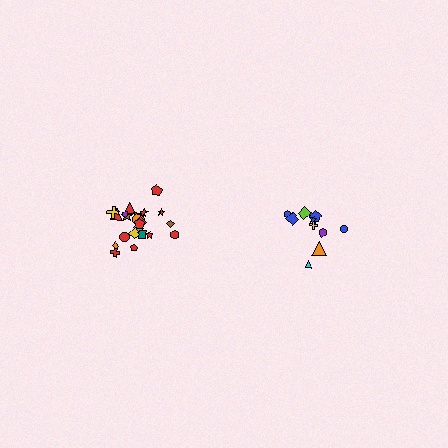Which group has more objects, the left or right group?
The left group.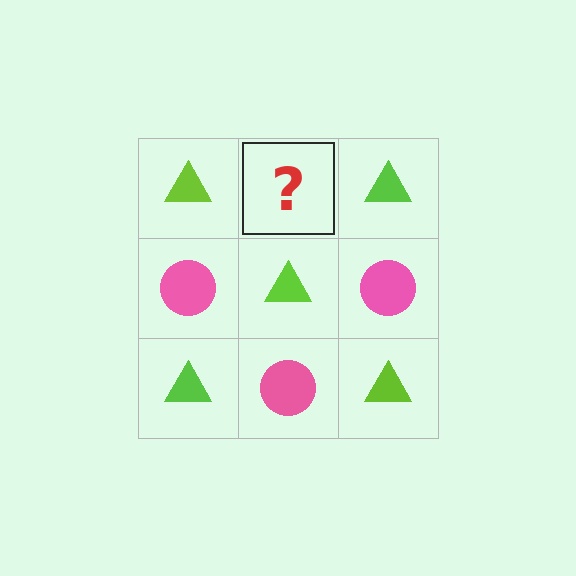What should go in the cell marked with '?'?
The missing cell should contain a pink circle.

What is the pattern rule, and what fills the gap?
The rule is that it alternates lime triangle and pink circle in a checkerboard pattern. The gap should be filled with a pink circle.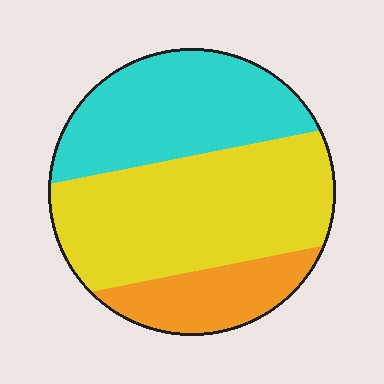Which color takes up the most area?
Yellow, at roughly 50%.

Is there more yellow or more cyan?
Yellow.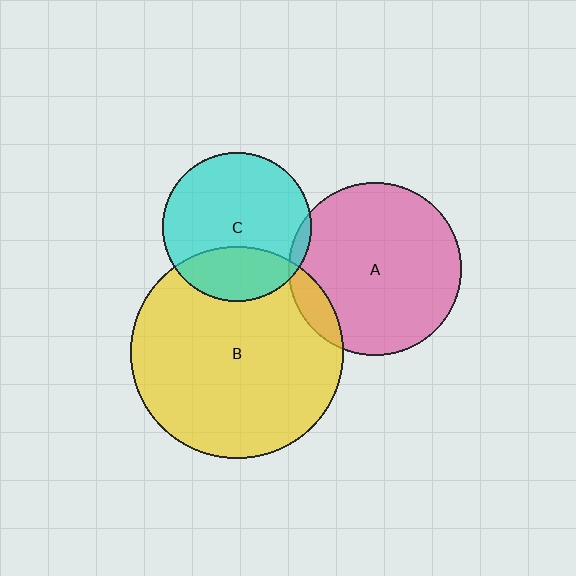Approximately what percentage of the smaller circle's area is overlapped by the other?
Approximately 10%.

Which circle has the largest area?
Circle B (yellow).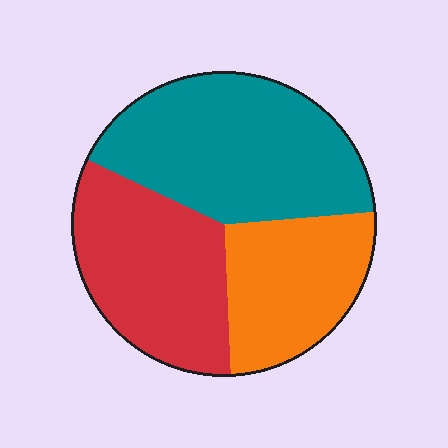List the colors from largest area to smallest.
From largest to smallest: teal, red, orange.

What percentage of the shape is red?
Red covers 33% of the shape.